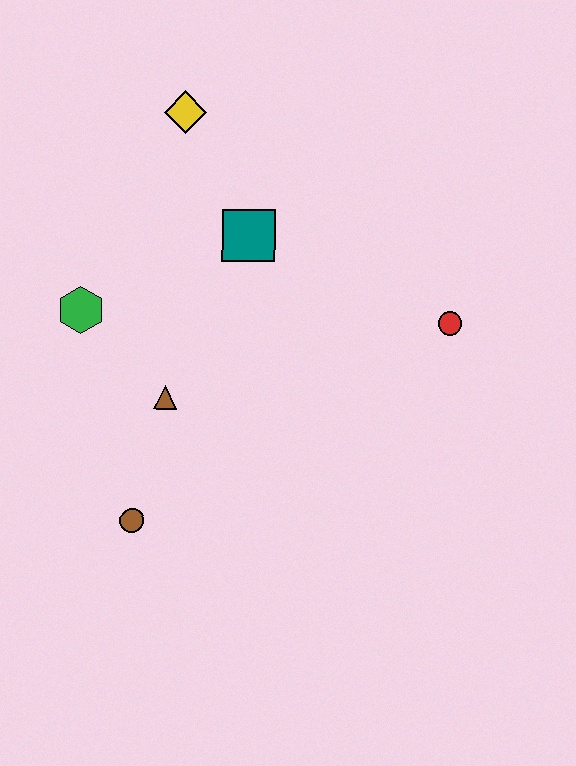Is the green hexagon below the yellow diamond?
Yes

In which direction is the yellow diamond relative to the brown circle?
The yellow diamond is above the brown circle.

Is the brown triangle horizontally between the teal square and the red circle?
No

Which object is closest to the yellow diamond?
The teal square is closest to the yellow diamond.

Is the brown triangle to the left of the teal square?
Yes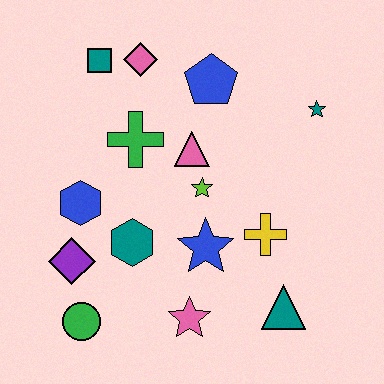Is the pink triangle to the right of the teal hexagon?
Yes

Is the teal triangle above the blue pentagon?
No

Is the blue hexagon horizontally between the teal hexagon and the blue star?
No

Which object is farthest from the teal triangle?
The teal square is farthest from the teal triangle.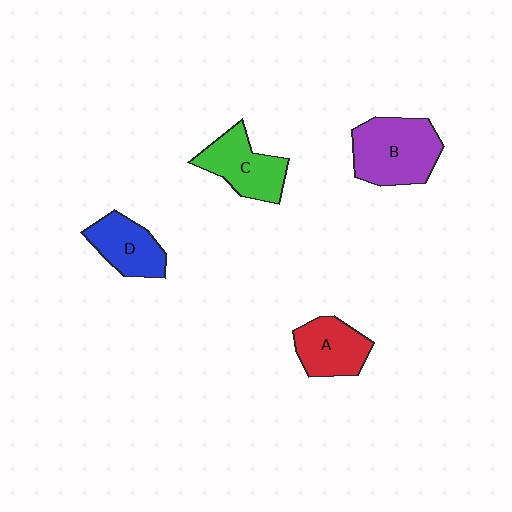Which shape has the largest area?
Shape B (purple).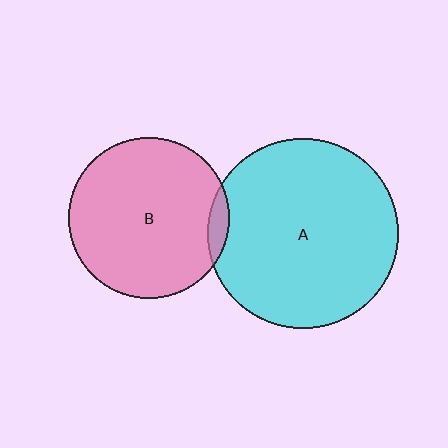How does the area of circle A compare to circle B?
Approximately 1.4 times.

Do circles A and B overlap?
Yes.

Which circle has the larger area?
Circle A (cyan).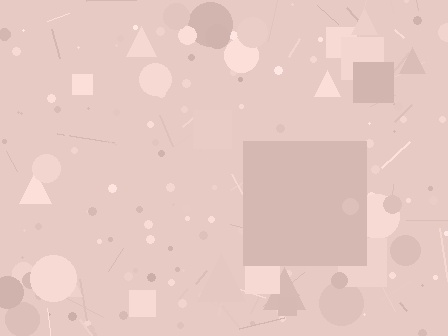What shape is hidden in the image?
A square is hidden in the image.